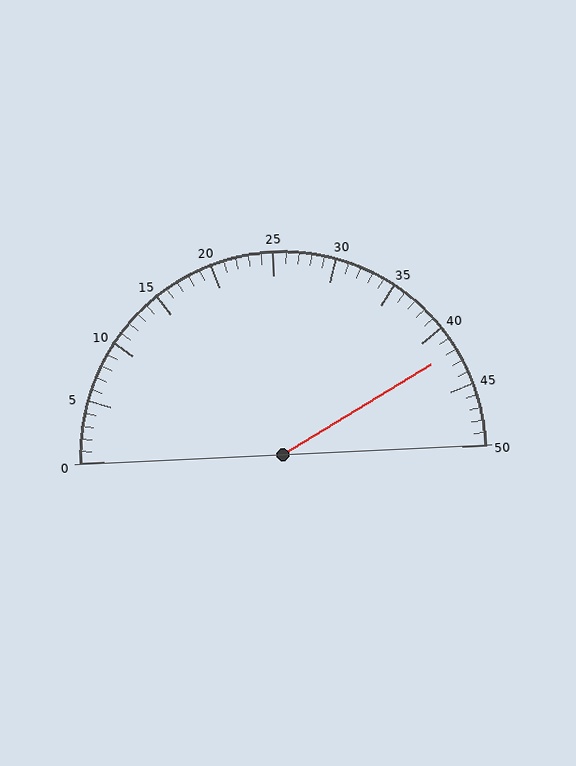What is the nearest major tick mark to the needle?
The nearest major tick mark is 40.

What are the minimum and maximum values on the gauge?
The gauge ranges from 0 to 50.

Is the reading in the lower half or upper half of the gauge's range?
The reading is in the upper half of the range (0 to 50).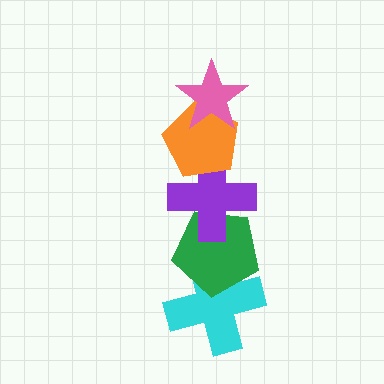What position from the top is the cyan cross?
The cyan cross is 5th from the top.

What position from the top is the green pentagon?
The green pentagon is 4th from the top.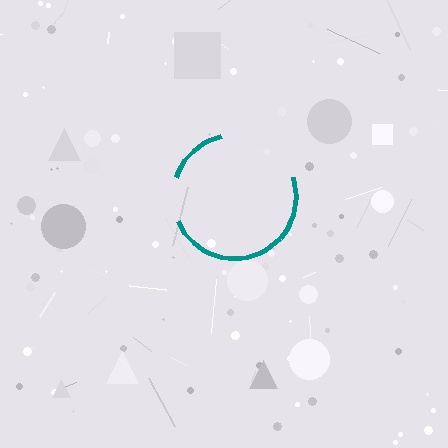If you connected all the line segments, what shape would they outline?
They would outline a circle.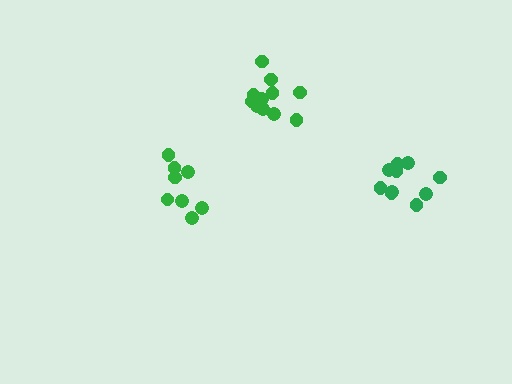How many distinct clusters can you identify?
There are 3 distinct clusters.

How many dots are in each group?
Group 1: 11 dots, Group 2: 8 dots, Group 3: 10 dots (29 total).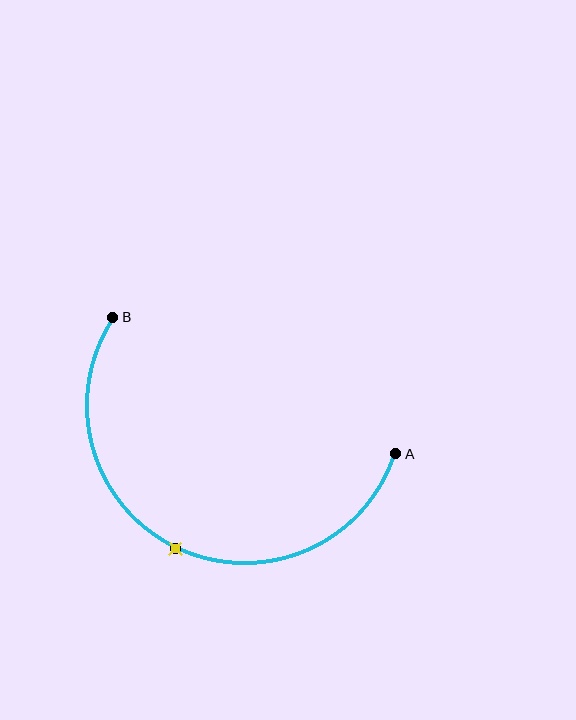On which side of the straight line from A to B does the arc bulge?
The arc bulges below the straight line connecting A and B.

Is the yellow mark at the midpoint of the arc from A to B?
Yes. The yellow mark lies on the arc at equal arc-length from both A and B — it is the arc midpoint.